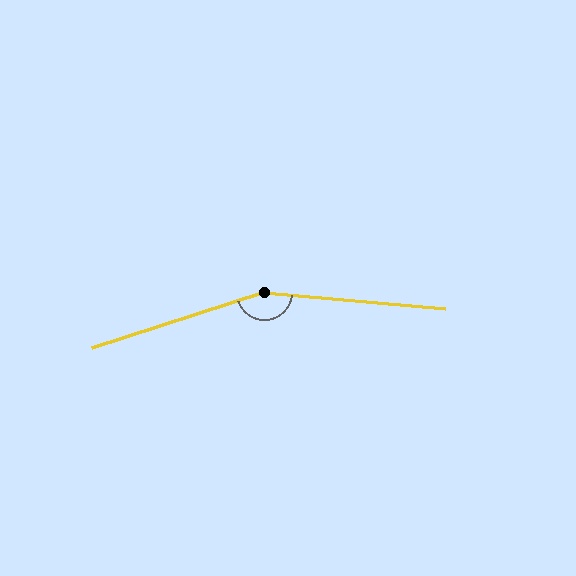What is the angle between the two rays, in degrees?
Approximately 157 degrees.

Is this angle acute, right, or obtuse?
It is obtuse.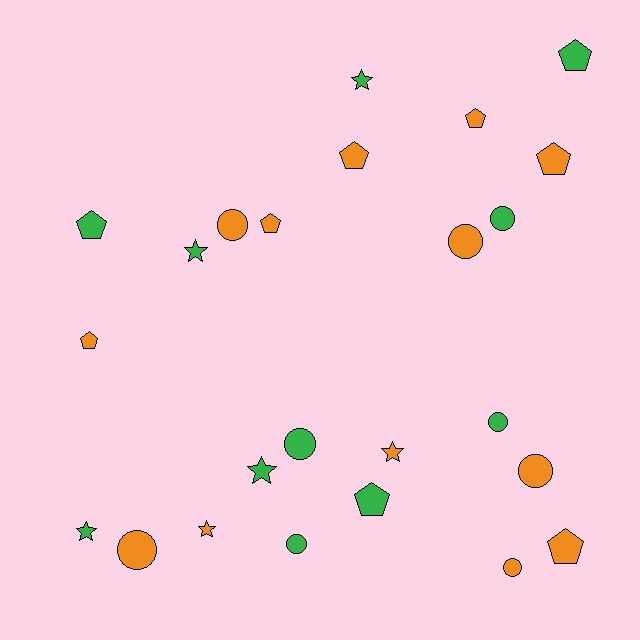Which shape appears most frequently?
Circle, with 9 objects.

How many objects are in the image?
There are 24 objects.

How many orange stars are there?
There are 2 orange stars.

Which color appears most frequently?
Orange, with 13 objects.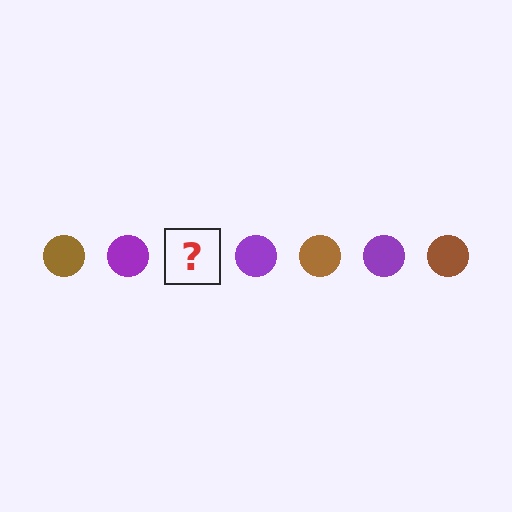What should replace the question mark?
The question mark should be replaced with a brown circle.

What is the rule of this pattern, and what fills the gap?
The rule is that the pattern cycles through brown, purple circles. The gap should be filled with a brown circle.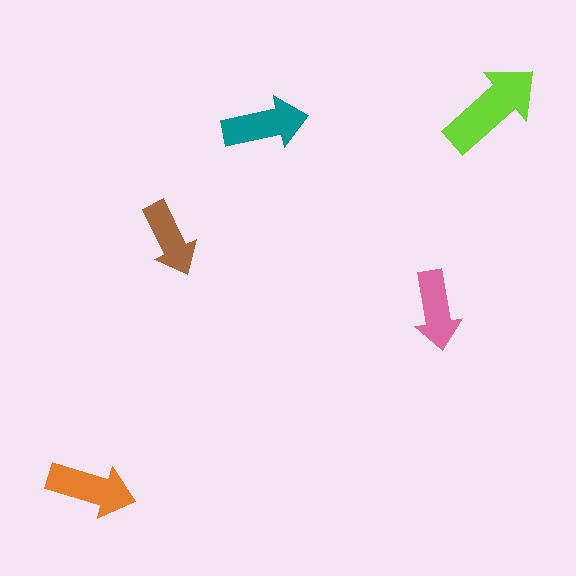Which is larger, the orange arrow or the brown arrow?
The orange one.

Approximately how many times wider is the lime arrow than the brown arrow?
About 1.5 times wider.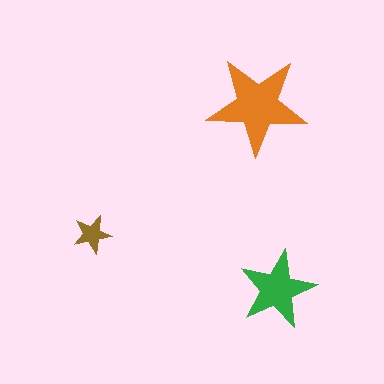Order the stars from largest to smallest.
the orange one, the green one, the brown one.